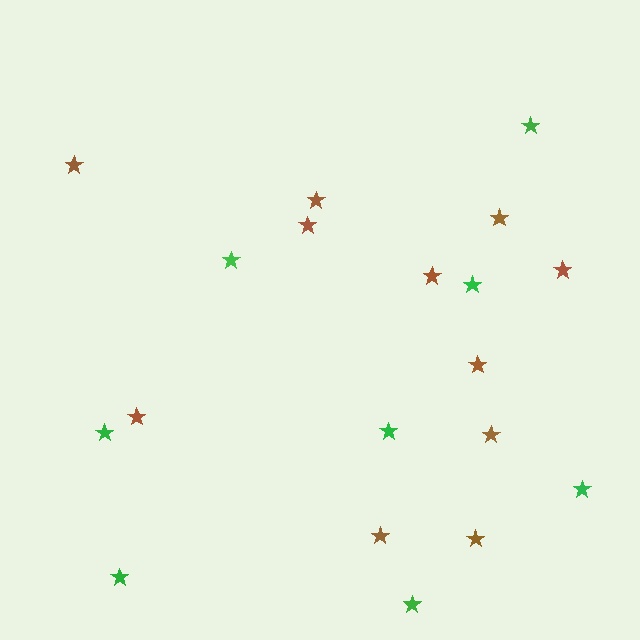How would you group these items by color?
There are 2 groups: one group of brown stars (11) and one group of green stars (8).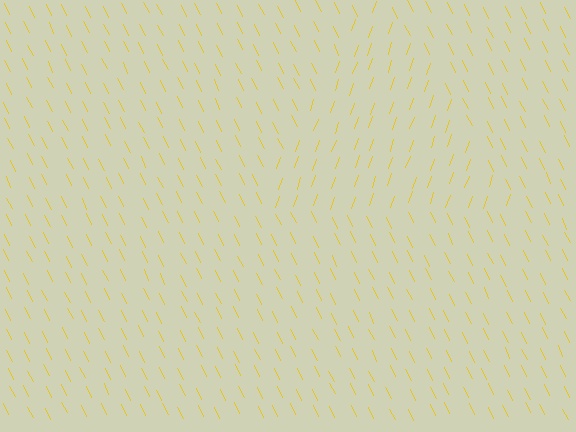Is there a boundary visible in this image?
Yes, there is a texture boundary formed by a change in line orientation.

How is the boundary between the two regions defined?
The boundary is defined purely by a change in line orientation (approximately 45 degrees difference). All lines are the same color and thickness.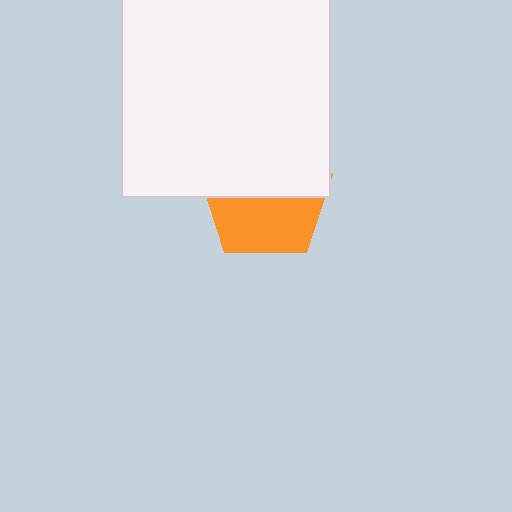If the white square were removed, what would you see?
You would see the complete orange pentagon.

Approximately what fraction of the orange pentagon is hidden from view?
Roughly 52% of the orange pentagon is hidden behind the white square.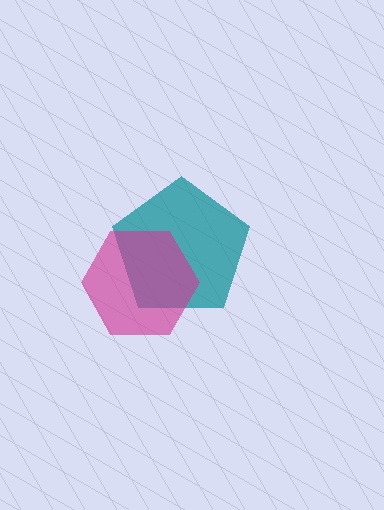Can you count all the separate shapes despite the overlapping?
Yes, there are 2 separate shapes.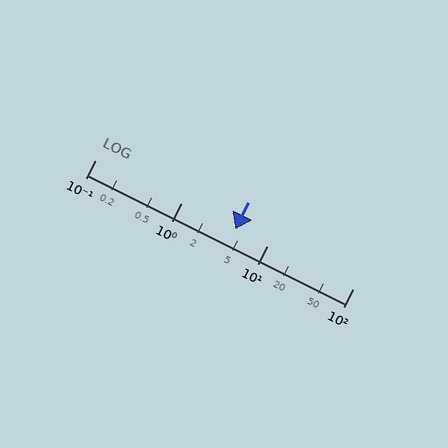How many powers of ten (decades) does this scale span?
The scale spans 3 decades, from 0.1 to 100.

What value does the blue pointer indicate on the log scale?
The pointer indicates approximately 4.3.